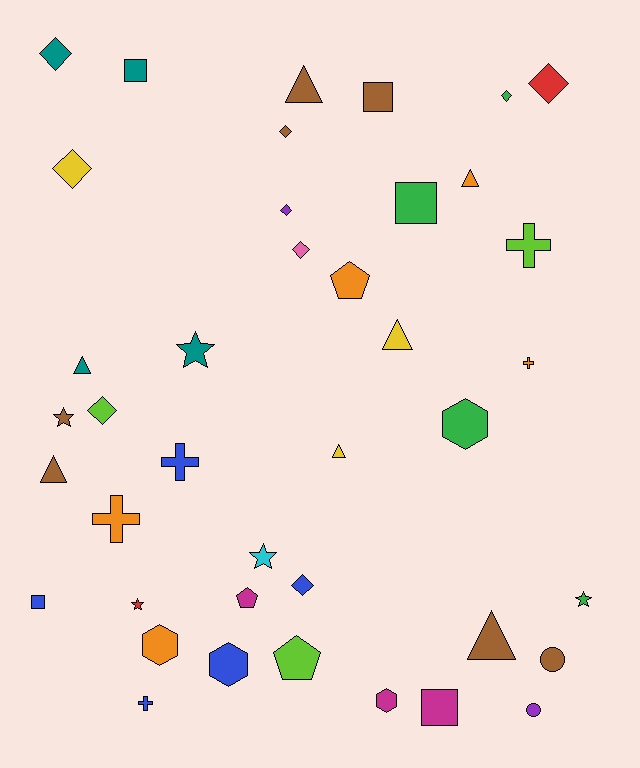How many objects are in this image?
There are 40 objects.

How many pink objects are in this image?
There is 1 pink object.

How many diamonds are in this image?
There are 9 diamonds.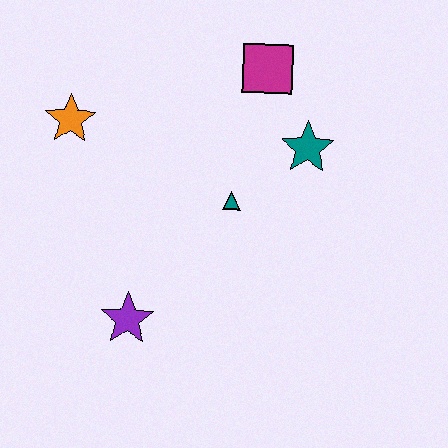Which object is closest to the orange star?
The teal triangle is closest to the orange star.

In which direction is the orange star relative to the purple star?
The orange star is above the purple star.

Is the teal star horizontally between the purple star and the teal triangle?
No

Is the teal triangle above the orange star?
No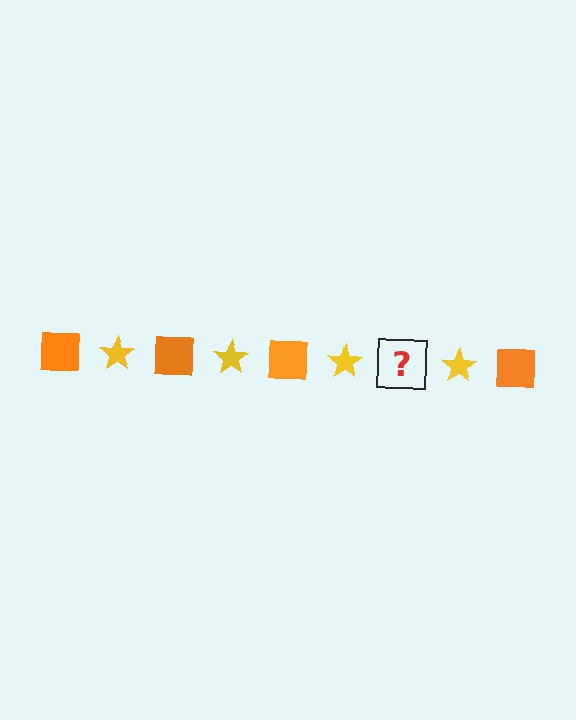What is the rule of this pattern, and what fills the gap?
The rule is that the pattern alternates between orange square and yellow star. The gap should be filled with an orange square.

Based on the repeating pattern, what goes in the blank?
The blank should be an orange square.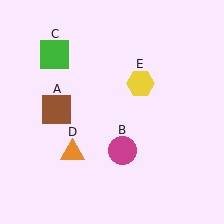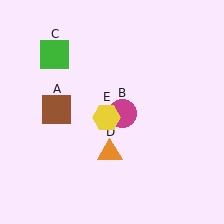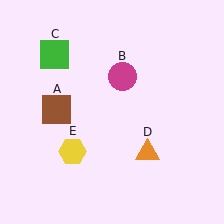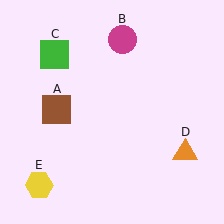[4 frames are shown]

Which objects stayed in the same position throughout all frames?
Brown square (object A) and green square (object C) remained stationary.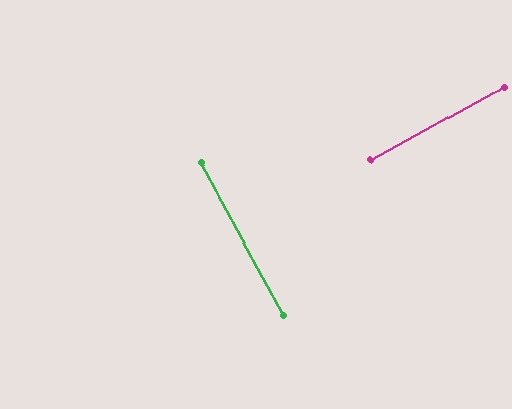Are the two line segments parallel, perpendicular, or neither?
Perpendicular — they meet at approximately 90°.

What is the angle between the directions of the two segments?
Approximately 90 degrees.